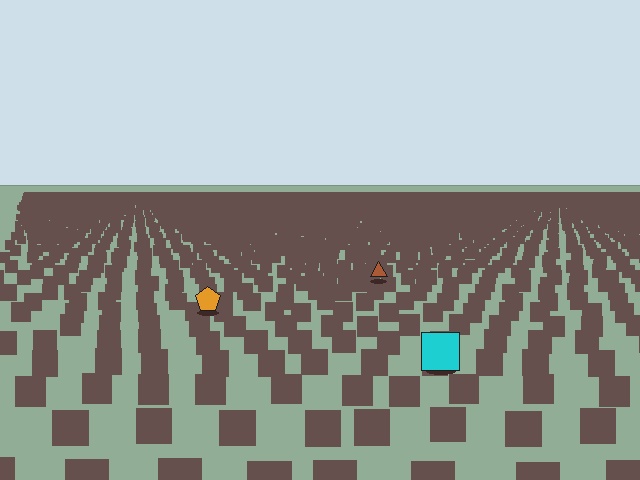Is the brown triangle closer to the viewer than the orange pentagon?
No. The orange pentagon is closer — you can tell from the texture gradient: the ground texture is coarser near it.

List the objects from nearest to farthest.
From nearest to farthest: the cyan square, the orange pentagon, the brown triangle.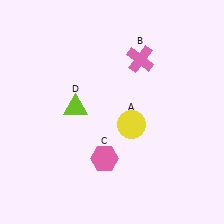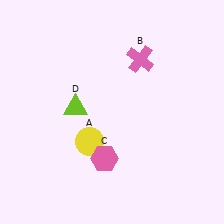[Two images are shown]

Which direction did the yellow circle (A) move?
The yellow circle (A) moved left.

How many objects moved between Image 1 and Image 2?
1 object moved between the two images.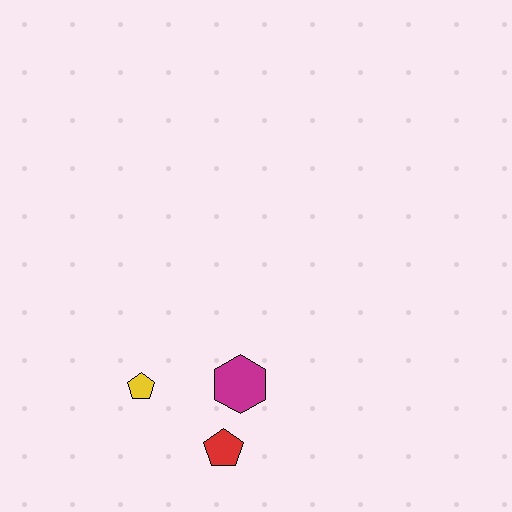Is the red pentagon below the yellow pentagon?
Yes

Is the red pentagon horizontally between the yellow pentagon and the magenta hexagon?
Yes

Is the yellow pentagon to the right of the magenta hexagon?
No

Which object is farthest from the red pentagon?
The yellow pentagon is farthest from the red pentagon.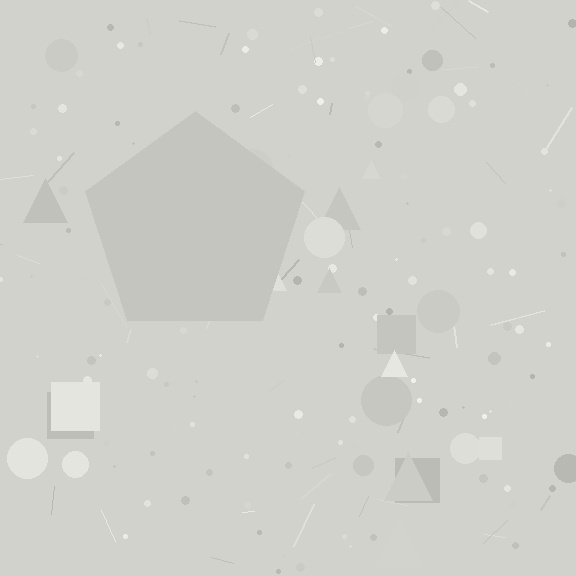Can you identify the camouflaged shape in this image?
The camouflaged shape is a pentagon.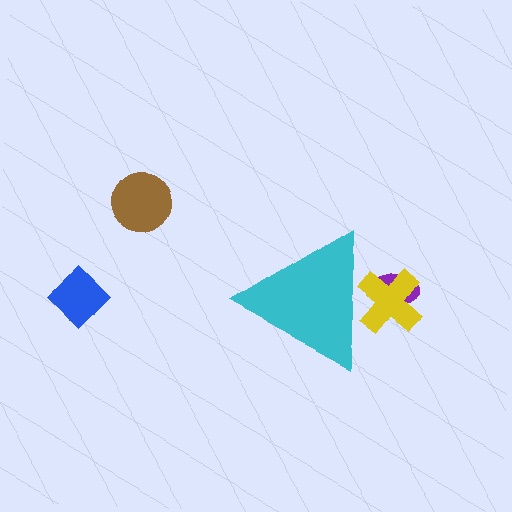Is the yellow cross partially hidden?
Yes, the yellow cross is partially hidden behind the cyan triangle.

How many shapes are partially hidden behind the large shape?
2 shapes are partially hidden.